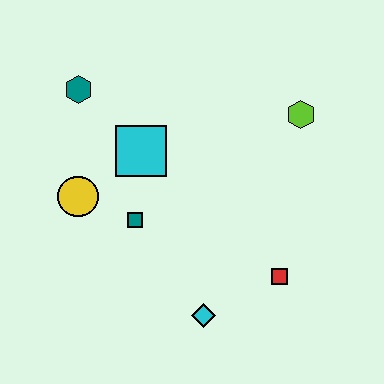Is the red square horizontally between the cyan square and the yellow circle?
No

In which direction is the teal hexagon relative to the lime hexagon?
The teal hexagon is to the left of the lime hexagon.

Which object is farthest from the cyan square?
The red square is farthest from the cyan square.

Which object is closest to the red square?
The cyan diamond is closest to the red square.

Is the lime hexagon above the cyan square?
Yes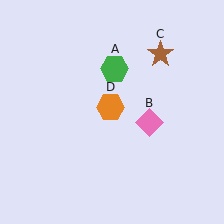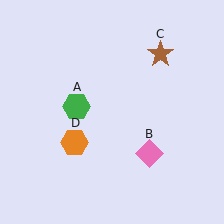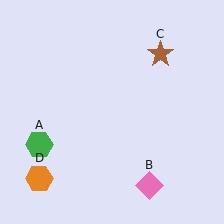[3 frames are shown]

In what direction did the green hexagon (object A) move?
The green hexagon (object A) moved down and to the left.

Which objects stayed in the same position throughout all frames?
Brown star (object C) remained stationary.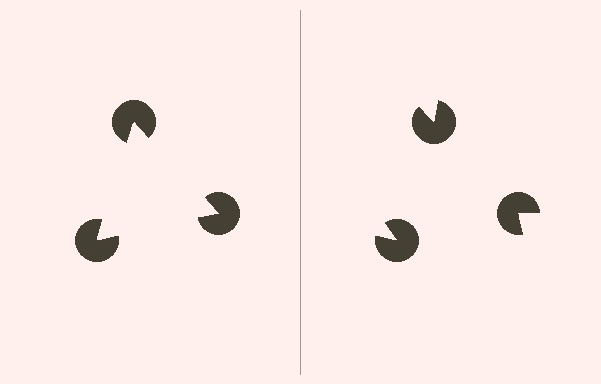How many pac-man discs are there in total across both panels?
6 — 3 on each side.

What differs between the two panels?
The pac-man discs are positioned identically on both sides; only the wedge orientations differ. On the left they align to a triangle; on the right they are misaligned.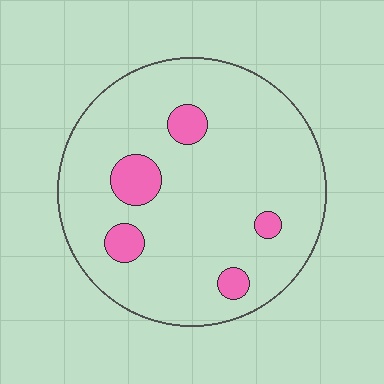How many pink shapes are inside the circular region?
5.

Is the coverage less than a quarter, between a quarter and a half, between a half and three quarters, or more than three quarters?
Less than a quarter.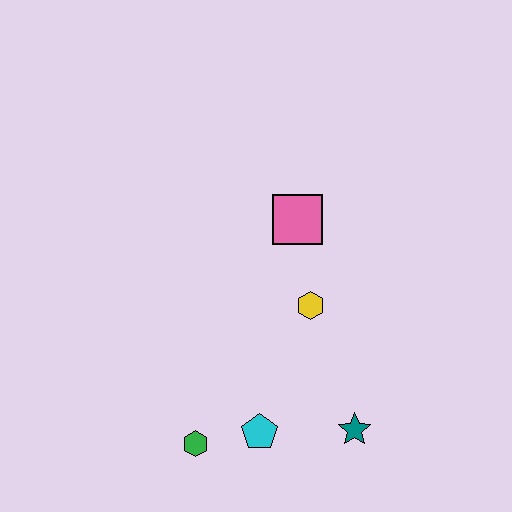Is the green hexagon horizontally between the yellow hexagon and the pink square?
No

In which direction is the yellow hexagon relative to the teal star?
The yellow hexagon is above the teal star.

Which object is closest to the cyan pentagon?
The green hexagon is closest to the cyan pentagon.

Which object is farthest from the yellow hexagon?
The green hexagon is farthest from the yellow hexagon.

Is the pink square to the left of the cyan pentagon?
No